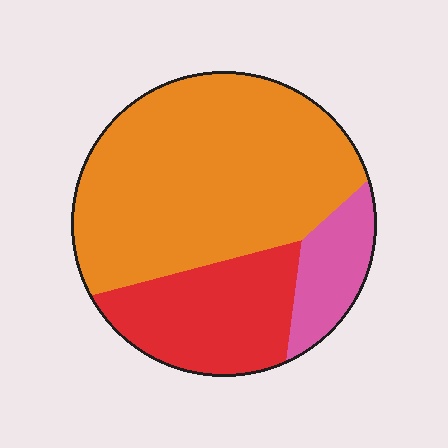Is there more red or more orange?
Orange.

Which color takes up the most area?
Orange, at roughly 60%.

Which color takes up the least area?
Pink, at roughly 10%.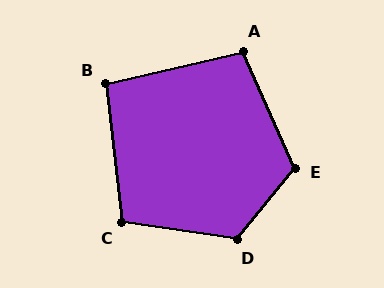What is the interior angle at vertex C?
Approximately 105 degrees (obtuse).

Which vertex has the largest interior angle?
D, at approximately 121 degrees.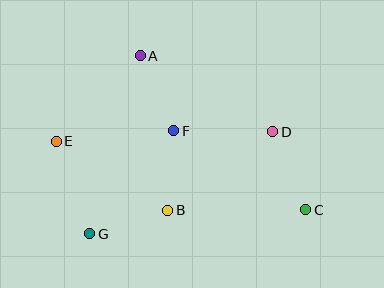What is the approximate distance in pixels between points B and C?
The distance between B and C is approximately 138 pixels.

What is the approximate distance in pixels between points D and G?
The distance between D and G is approximately 209 pixels.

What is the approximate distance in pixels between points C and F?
The distance between C and F is approximately 154 pixels.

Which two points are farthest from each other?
Points C and E are farthest from each other.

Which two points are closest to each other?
Points B and F are closest to each other.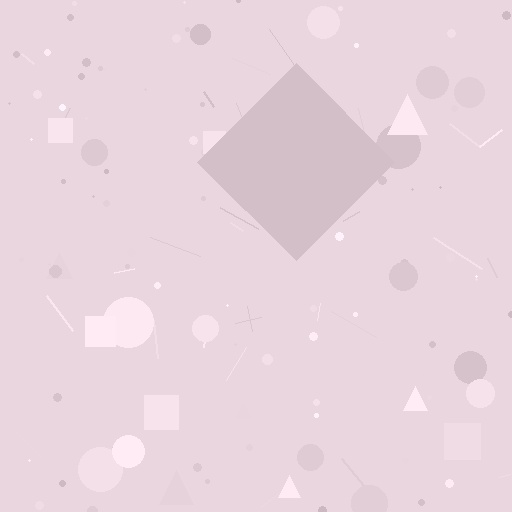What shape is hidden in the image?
A diamond is hidden in the image.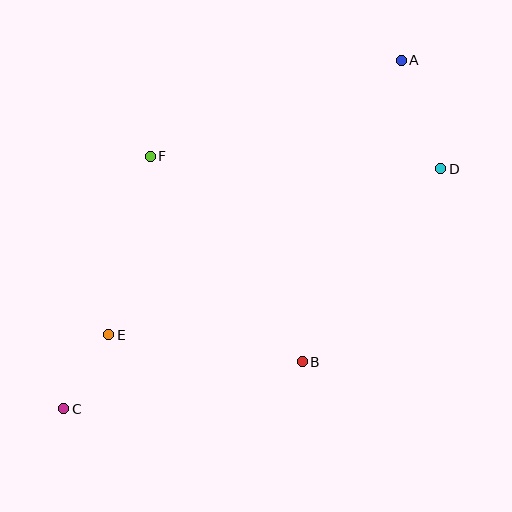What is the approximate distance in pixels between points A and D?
The distance between A and D is approximately 115 pixels.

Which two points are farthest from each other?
Points A and C are farthest from each other.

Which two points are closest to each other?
Points C and E are closest to each other.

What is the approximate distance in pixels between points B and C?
The distance between B and C is approximately 243 pixels.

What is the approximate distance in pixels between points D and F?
The distance between D and F is approximately 291 pixels.